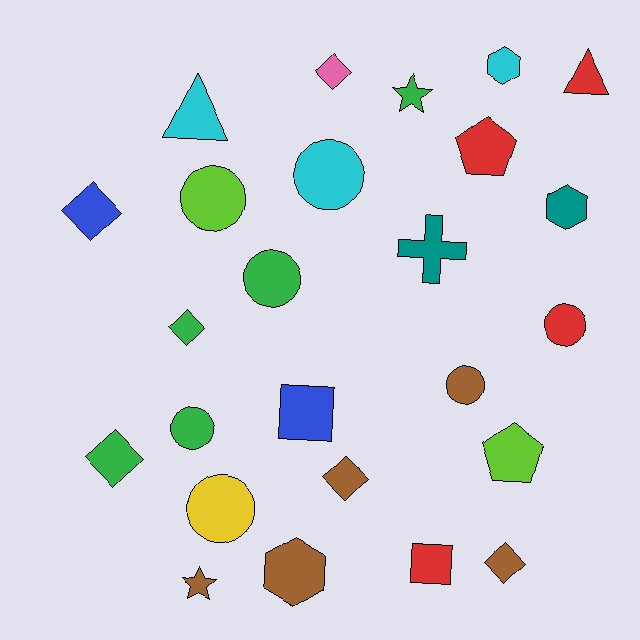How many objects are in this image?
There are 25 objects.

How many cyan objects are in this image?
There are 3 cyan objects.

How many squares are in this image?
There are 2 squares.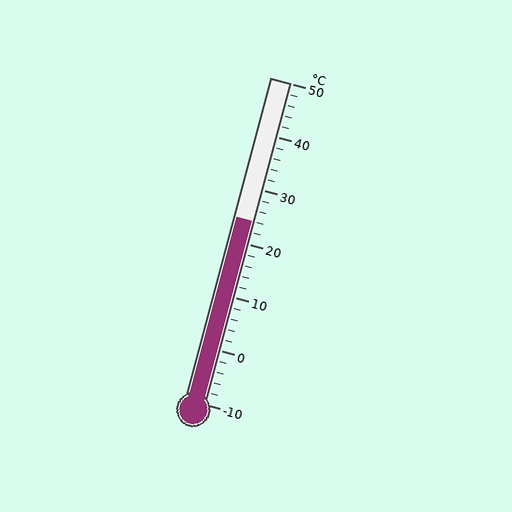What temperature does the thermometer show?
The thermometer shows approximately 24°C.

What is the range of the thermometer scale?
The thermometer scale ranges from -10°C to 50°C.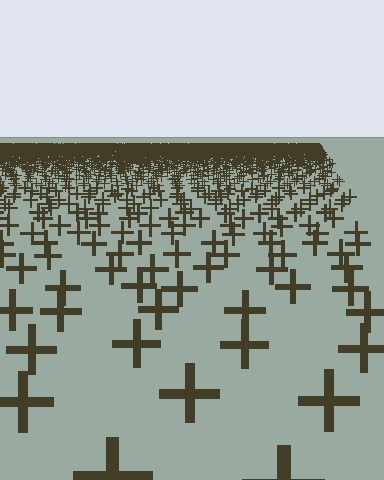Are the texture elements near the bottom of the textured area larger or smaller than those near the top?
Larger. Near the bottom, elements are closer to the viewer and appear at a bigger on-screen size.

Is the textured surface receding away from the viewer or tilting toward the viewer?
The surface is receding away from the viewer. Texture elements get smaller and denser toward the top.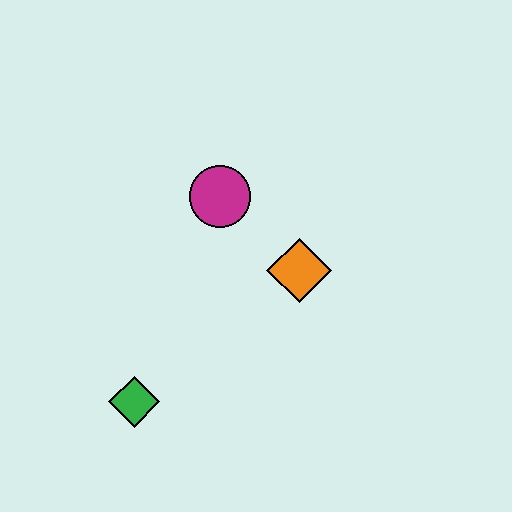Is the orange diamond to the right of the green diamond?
Yes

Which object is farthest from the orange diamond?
The green diamond is farthest from the orange diamond.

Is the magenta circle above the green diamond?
Yes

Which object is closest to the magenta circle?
The orange diamond is closest to the magenta circle.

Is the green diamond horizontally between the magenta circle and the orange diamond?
No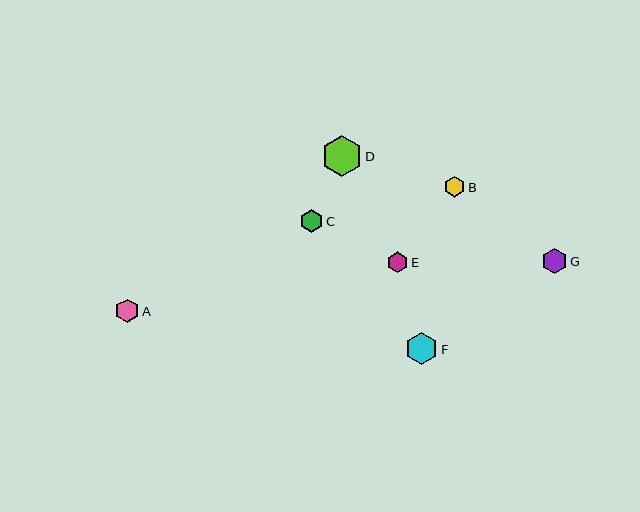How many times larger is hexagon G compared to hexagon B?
Hexagon G is approximately 1.2 times the size of hexagon B.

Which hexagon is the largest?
Hexagon D is the largest with a size of approximately 40 pixels.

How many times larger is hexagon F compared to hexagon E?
Hexagon F is approximately 1.6 times the size of hexagon E.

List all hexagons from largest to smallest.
From largest to smallest: D, F, G, A, C, B, E.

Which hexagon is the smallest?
Hexagon E is the smallest with a size of approximately 21 pixels.